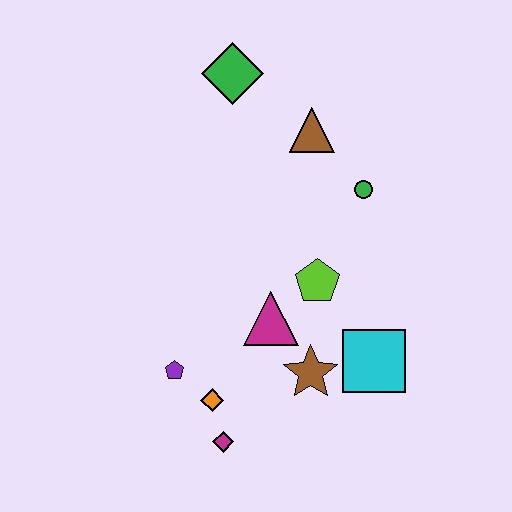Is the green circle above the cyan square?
Yes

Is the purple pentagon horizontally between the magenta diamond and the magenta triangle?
No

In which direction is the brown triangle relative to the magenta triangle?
The brown triangle is above the magenta triangle.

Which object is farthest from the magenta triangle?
The green diamond is farthest from the magenta triangle.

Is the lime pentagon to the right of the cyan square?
No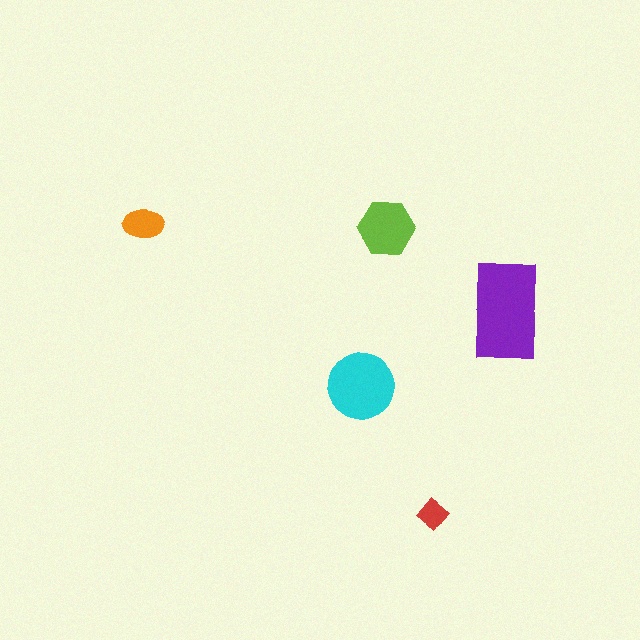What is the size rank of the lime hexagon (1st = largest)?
3rd.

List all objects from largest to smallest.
The purple rectangle, the cyan circle, the lime hexagon, the orange ellipse, the red diamond.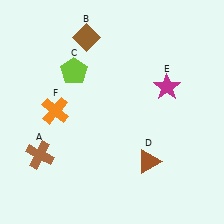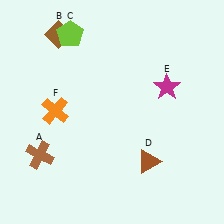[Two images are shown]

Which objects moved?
The objects that moved are: the brown diamond (B), the lime pentagon (C).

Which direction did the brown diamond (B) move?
The brown diamond (B) moved left.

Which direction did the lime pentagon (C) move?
The lime pentagon (C) moved up.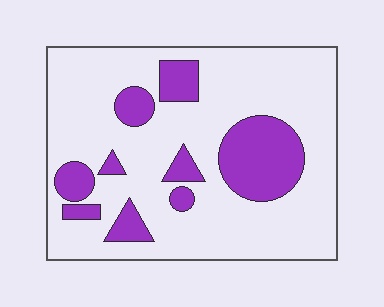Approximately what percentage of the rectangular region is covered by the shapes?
Approximately 20%.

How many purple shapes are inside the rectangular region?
9.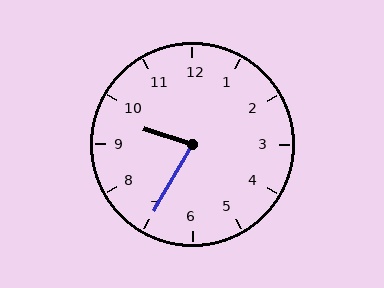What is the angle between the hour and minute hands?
Approximately 78 degrees.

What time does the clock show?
9:35.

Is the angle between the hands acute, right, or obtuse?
It is acute.